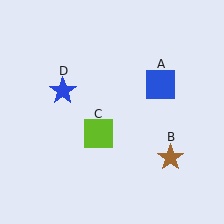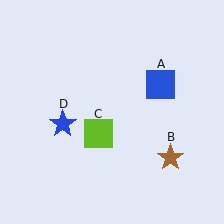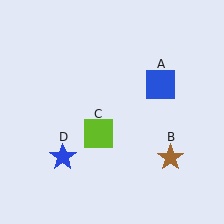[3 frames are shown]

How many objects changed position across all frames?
1 object changed position: blue star (object D).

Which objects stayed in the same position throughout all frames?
Blue square (object A) and brown star (object B) and lime square (object C) remained stationary.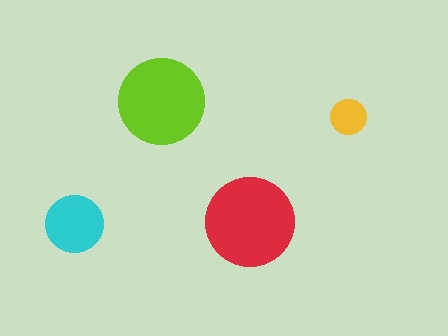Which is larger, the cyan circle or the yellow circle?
The cyan one.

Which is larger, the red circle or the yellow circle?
The red one.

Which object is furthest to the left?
The cyan circle is leftmost.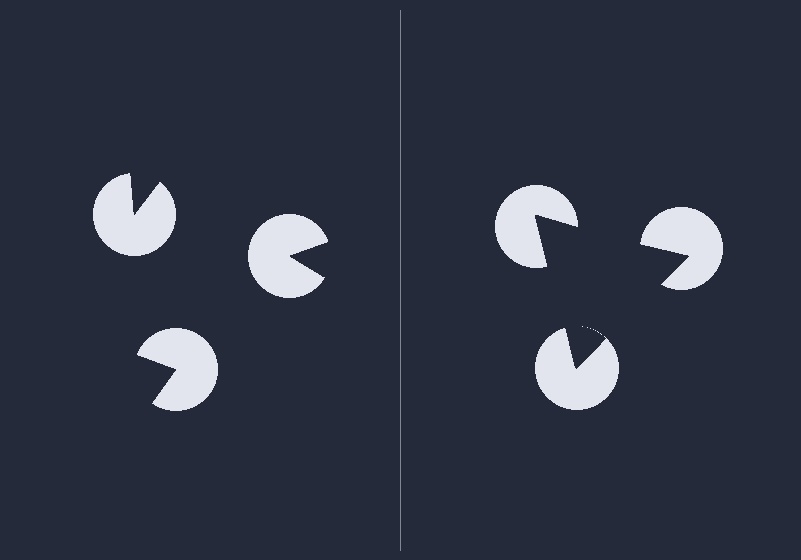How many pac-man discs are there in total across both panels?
6 — 3 on each side.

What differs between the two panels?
The pac-man discs are positioned identically on both sides; only the wedge orientations differ. On the right they align to a triangle; on the left they are misaligned.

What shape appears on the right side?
An illusory triangle.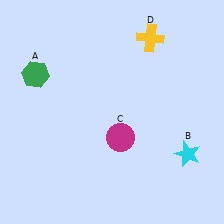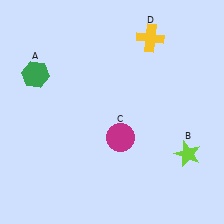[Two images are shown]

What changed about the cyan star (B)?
In Image 1, B is cyan. In Image 2, it changed to lime.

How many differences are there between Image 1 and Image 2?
There is 1 difference between the two images.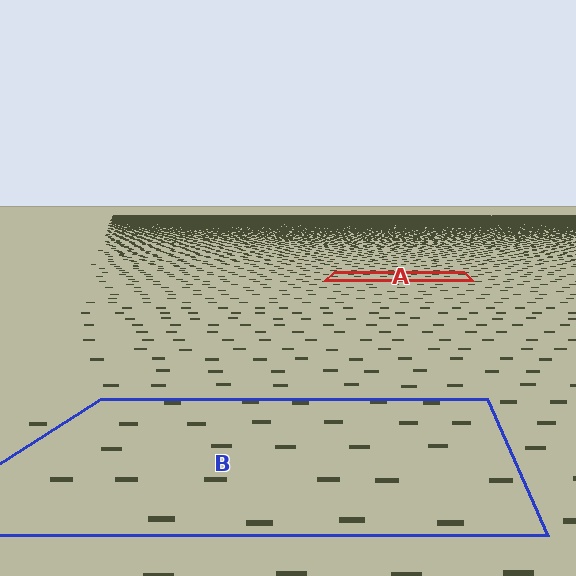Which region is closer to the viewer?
Region B is closer. The texture elements there are larger and more spread out.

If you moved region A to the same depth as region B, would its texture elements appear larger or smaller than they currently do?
They would appear larger. At a closer depth, the same texture elements are projected at a bigger on-screen size.